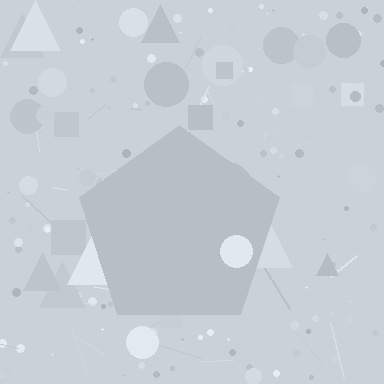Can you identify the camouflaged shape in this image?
The camouflaged shape is a pentagon.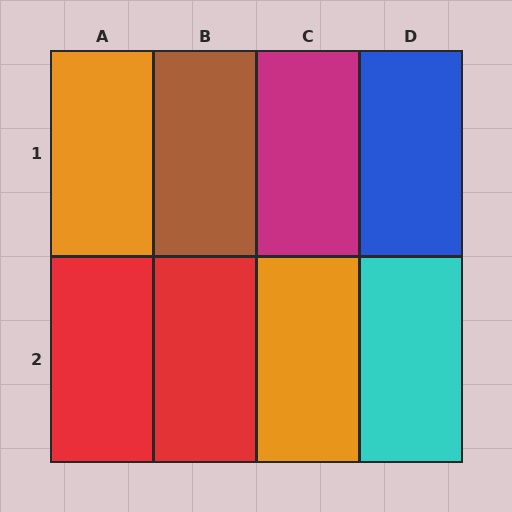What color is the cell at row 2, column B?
Red.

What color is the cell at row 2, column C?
Orange.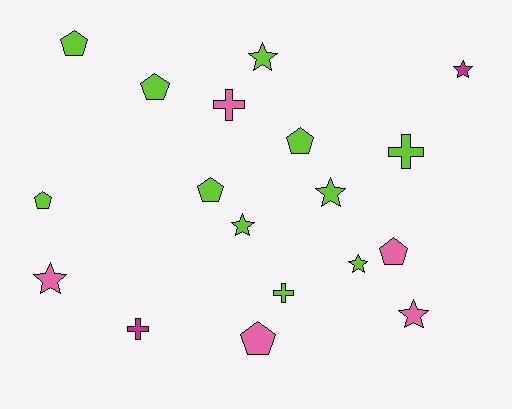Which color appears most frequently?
Lime, with 11 objects.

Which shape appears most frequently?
Pentagon, with 7 objects.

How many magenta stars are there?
There is 1 magenta star.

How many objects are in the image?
There are 18 objects.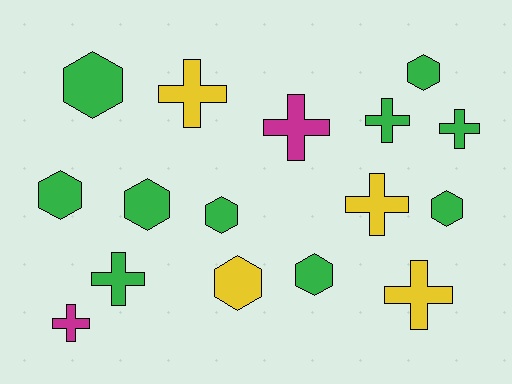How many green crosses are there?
There are 3 green crosses.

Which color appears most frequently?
Green, with 10 objects.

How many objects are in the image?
There are 16 objects.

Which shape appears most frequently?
Cross, with 8 objects.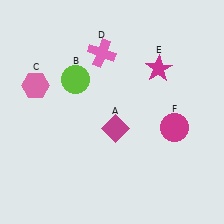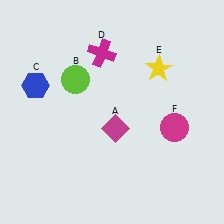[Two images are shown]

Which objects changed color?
C changed from pink to blue. D changed from pink to magenta. E changed from magenta to yellow.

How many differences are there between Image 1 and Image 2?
There are 3 differences between the two images.